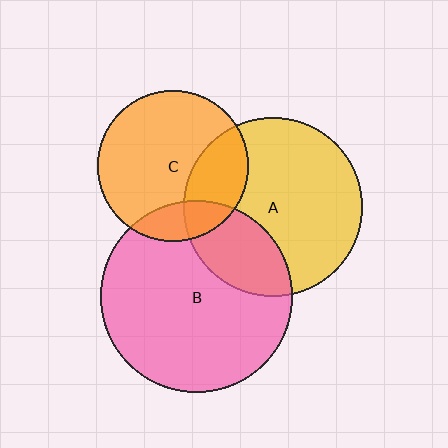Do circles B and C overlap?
Yes.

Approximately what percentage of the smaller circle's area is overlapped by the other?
Approximately 15%.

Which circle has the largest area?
Circle B (pink).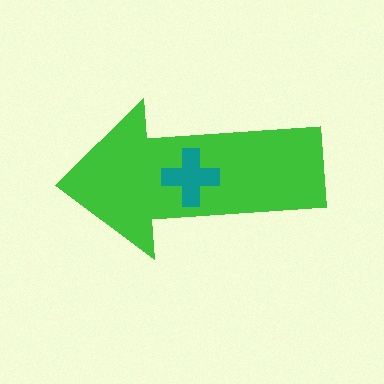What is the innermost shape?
The teal cross.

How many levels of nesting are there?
2.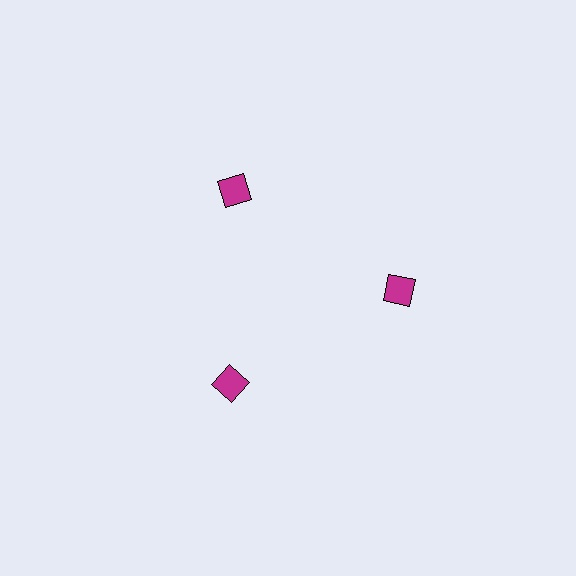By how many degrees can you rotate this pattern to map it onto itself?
The pattern maps onto itself every 120 degrees of rotation.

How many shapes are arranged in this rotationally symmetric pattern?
There are 3 shapes, arranged in 3 groups of 1.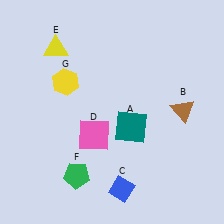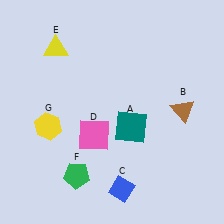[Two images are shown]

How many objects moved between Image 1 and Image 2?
1 object moved between the two images.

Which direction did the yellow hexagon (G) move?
The yellow hexagon (G) moved down.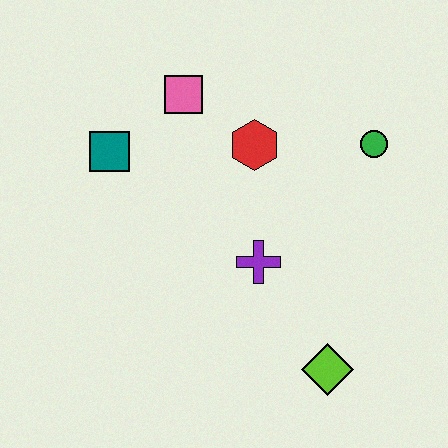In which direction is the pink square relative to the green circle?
The pink square is to the left of the green circle.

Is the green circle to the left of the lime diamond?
No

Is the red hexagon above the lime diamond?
Yes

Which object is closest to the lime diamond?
The purple cross is closest to the lime diamond.